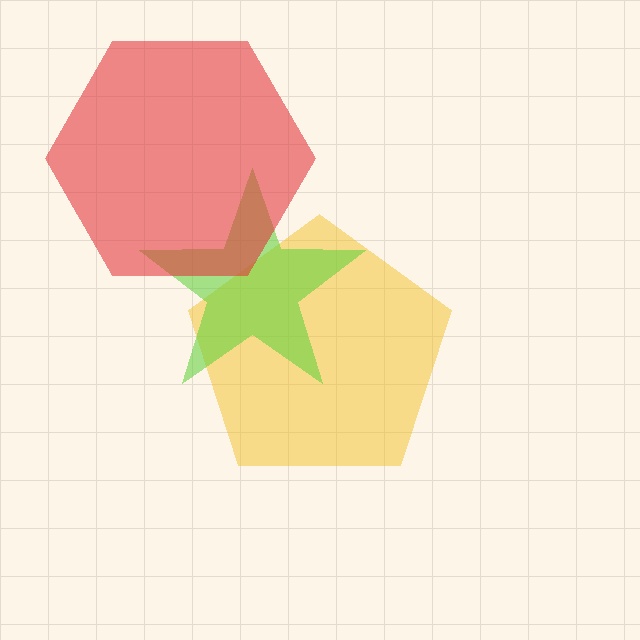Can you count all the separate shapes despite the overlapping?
Yes, there are 3 separate shapes.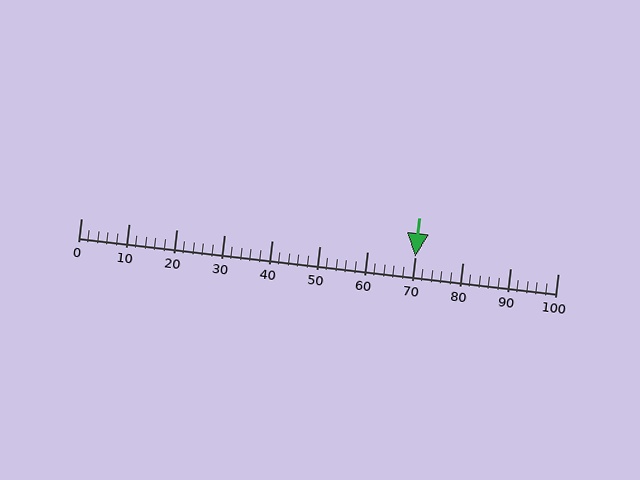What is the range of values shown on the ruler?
The ruler shows values from 0 to 100.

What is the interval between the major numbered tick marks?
The major tick marks are spaced 10 units apart.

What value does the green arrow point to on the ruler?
The green arrow points to approximately 70.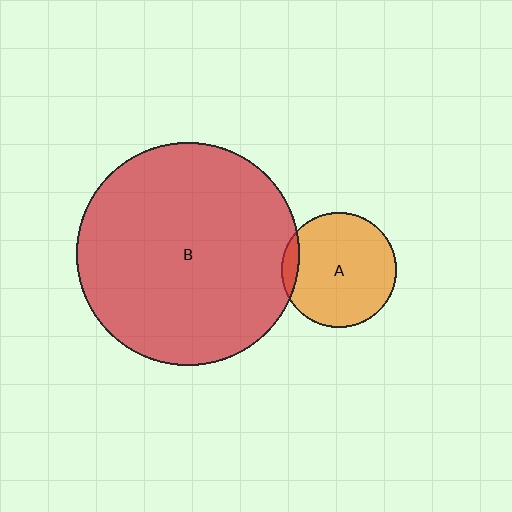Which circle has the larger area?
Circle B (red).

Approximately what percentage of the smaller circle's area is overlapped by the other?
Approximately 10%.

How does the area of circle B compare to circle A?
Approximately 3.8 times.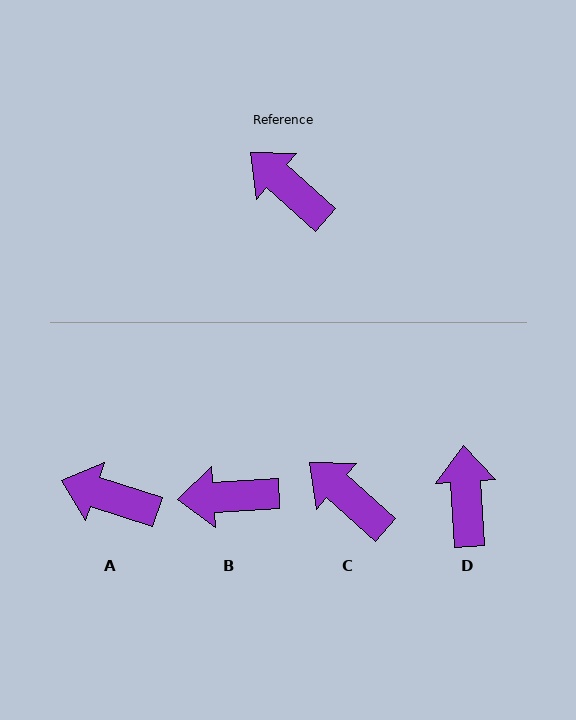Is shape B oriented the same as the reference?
No, it is off by about 45 degrees.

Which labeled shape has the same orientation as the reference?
C.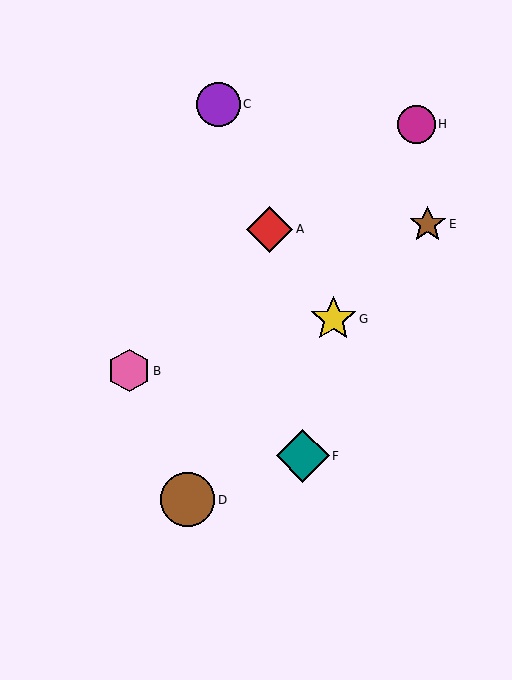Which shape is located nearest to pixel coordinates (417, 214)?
The brown star (labeled E) at (428, 224) is nearest to that location.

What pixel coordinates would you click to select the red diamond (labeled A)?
Click at (270, 229) to select the red diamond A.